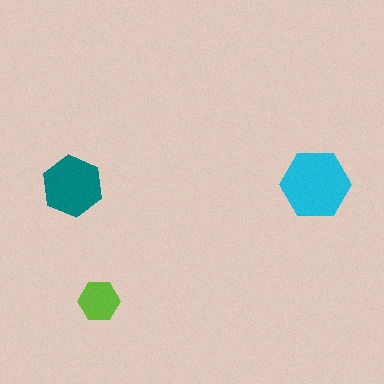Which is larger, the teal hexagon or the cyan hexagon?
The cyan one.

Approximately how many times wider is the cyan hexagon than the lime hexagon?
About 1.5 times wider.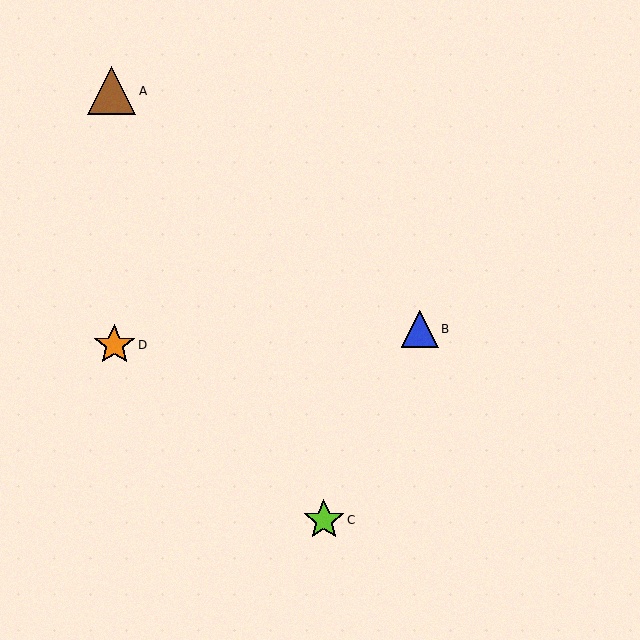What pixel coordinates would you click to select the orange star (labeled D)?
Click at (114, 345) to select the orange star D.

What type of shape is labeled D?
Shape D is an orange star.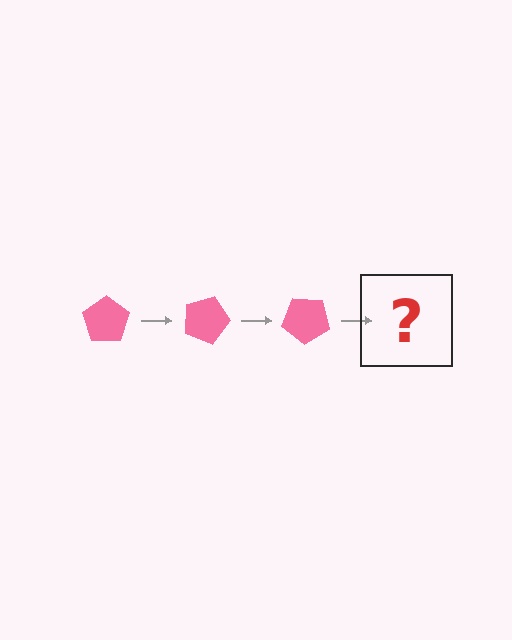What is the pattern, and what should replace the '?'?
The pattern is that the pentagon rotates 20 degrees each step. The '?' should be a pink pentagon rotated 60 degrees.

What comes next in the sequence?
The next element should be a pink pentagon rotated 60 degrees.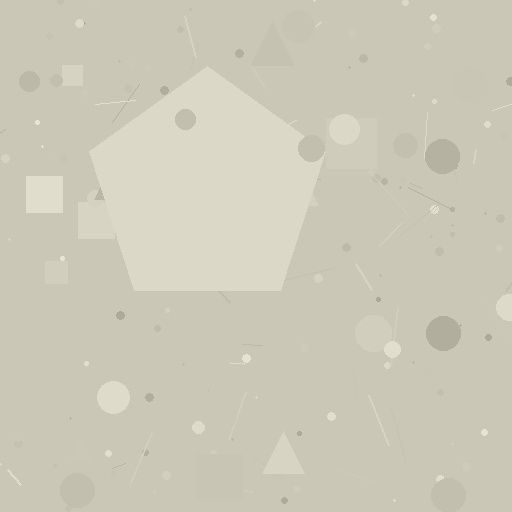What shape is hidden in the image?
A pentagon is hidden in the image.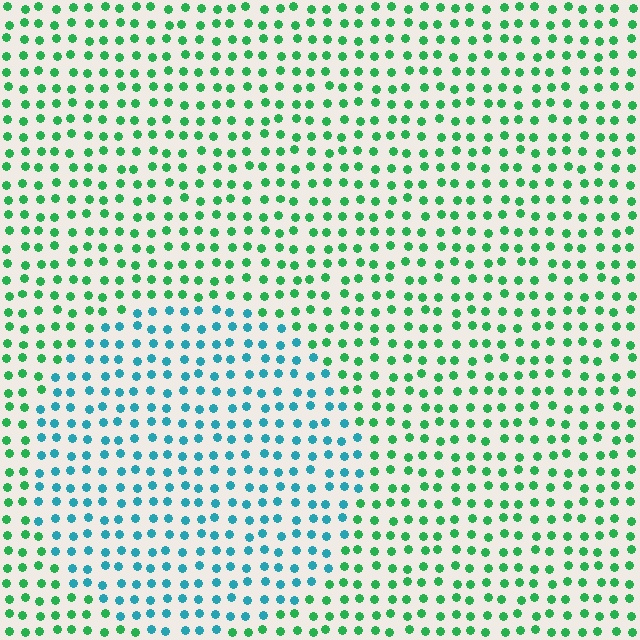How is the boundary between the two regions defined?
The boundary is defined purely by a slight shift in hue (about 49 degrees). Spacing, size, and orientation are identical on both sides.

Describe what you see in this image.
The image is filled with small green elements in a uniform arrangement. A circle-shaped region is visible where the elements are tinted to a slightly different hue, forming a subtle color boundary.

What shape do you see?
I see a circle.